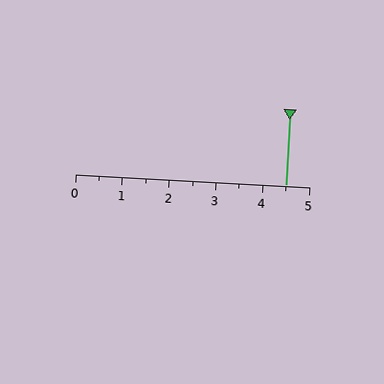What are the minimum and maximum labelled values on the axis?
The axis runs from 0 to 5.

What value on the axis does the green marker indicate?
The marker indicates approximately 4.5.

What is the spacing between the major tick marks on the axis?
The major ticks are spaced 1 apart.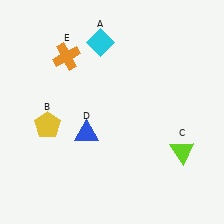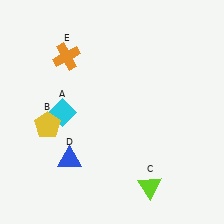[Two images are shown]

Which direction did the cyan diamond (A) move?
The cyan diamond (A) moved down.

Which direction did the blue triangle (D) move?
The blue triangle (D) moved down.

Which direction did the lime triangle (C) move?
The lime triangle (C) moved down.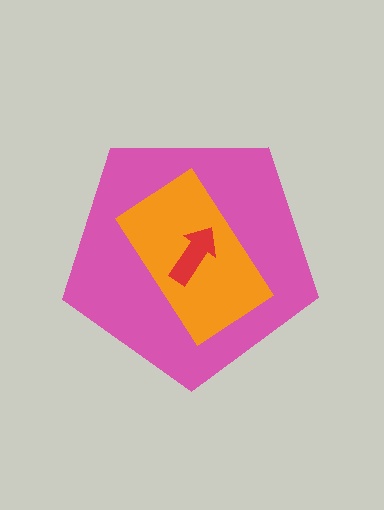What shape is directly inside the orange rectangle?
The red arrow.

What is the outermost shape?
The pink pentagon.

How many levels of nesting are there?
3.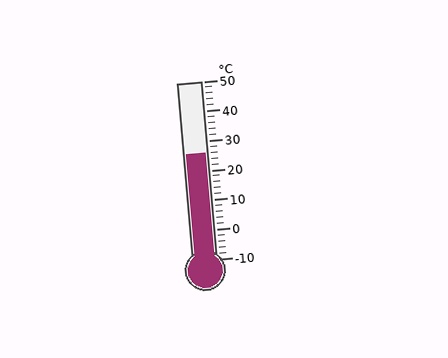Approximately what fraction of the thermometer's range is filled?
The thermometer is filled to approximately 60% of its range.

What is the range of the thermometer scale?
The thermometer scale ranges from -10°C to 50°C.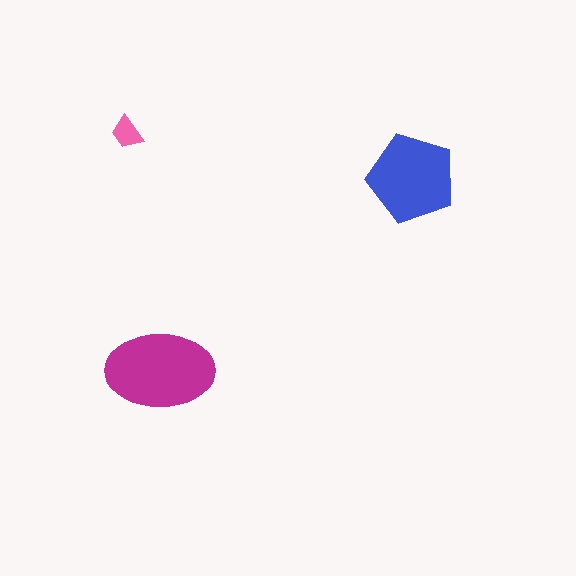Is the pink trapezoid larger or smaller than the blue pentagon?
Smaller.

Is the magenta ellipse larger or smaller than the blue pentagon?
Larger.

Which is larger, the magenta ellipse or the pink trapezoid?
The magenta ellipse.